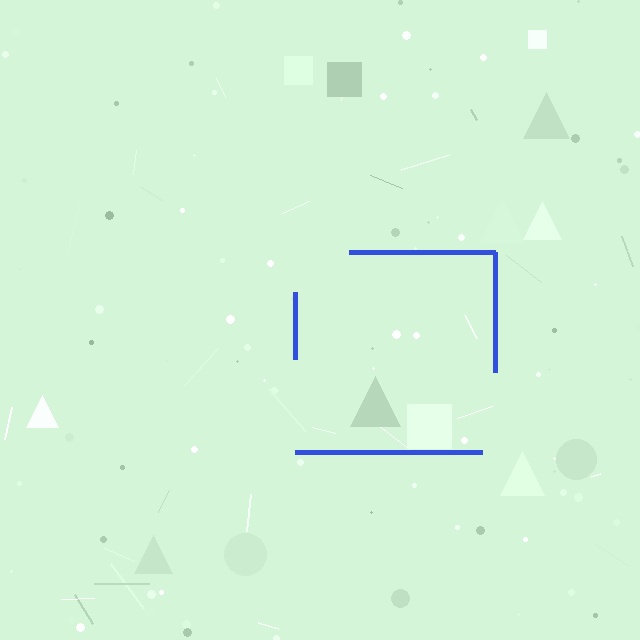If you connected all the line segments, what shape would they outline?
They would outline a square.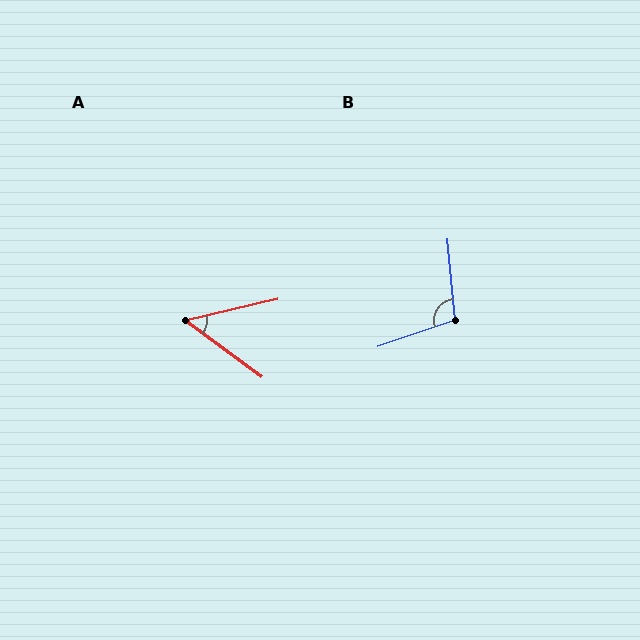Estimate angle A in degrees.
Approximately 49 degrees.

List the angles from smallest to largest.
A (49°), B (103°).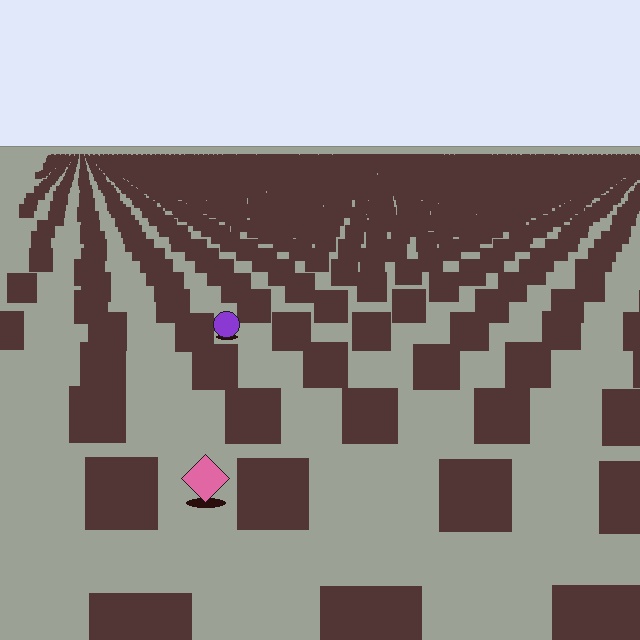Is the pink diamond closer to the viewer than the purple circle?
Yes. The pink diamond is closer — you can tell from the texture gradient: the ground texture is coarser near it.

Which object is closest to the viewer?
The pink diamond is closest. The texture marks near it are larger and more spread out.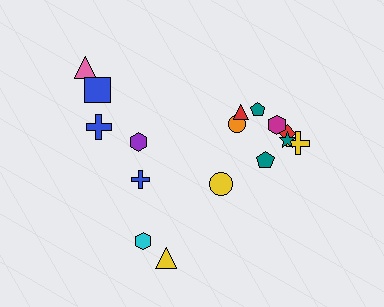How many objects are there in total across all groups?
There are 16 objects.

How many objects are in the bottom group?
There are 3 objects.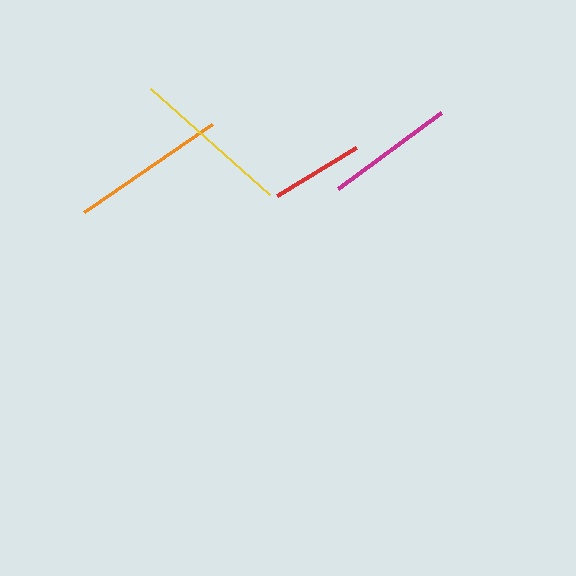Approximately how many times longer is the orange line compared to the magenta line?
The orange line is approximately 1.2 times the length of the magenta line.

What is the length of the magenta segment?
The magenta segment is approximately 128 pixels long.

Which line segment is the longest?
The yellow line is the longest at approximately 159 pixels.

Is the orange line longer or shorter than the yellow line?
The yellow line is longer than the orange line.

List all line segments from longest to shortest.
From longest to shortest: yellow, orange, magenta, red.